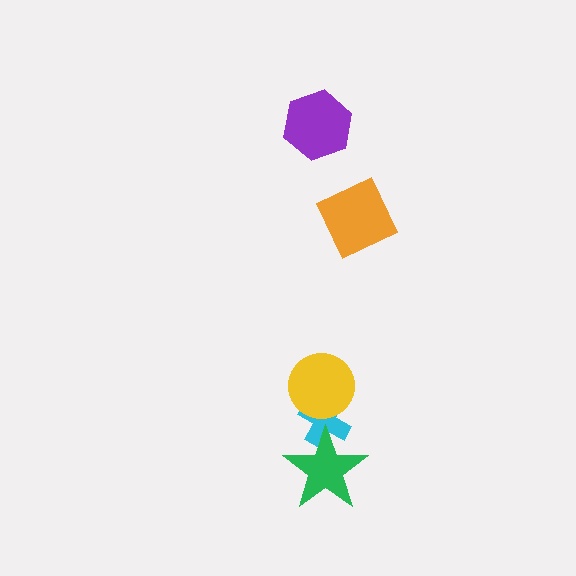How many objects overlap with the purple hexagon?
0 objects overlap with the purple hexagon.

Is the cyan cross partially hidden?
Yes, it is partially covered by another shape.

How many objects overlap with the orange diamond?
0 objects overlap with the orange diamond.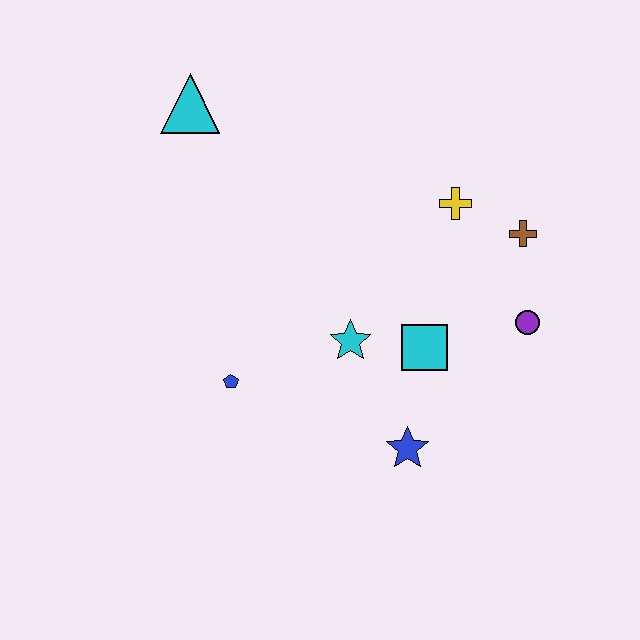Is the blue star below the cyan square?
Yes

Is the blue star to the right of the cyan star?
Yes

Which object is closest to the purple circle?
The brown cross is closest to the purple circle.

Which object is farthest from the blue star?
The cyan triangle is farthest from the blue star.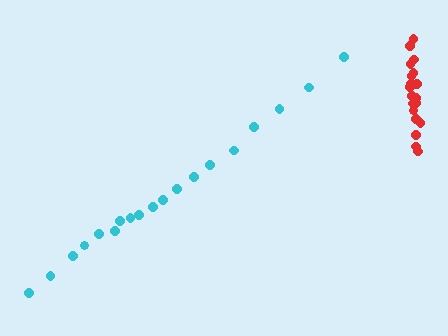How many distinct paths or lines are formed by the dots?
There are 2 distinct paths.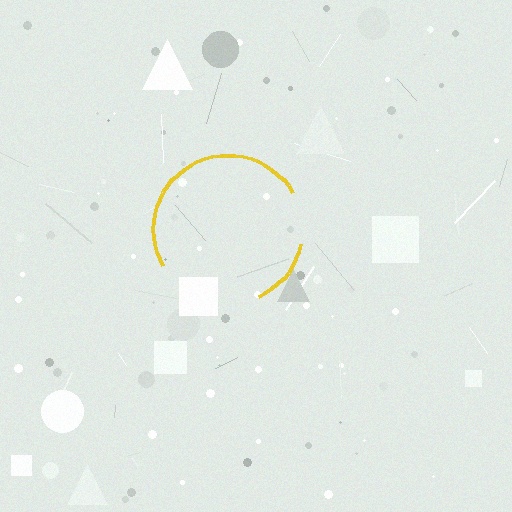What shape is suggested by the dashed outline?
The dashed outline suggests a circle.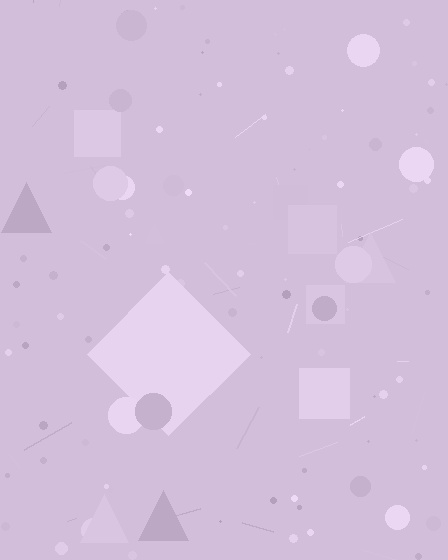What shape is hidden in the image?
A diamond is hidden in the image.